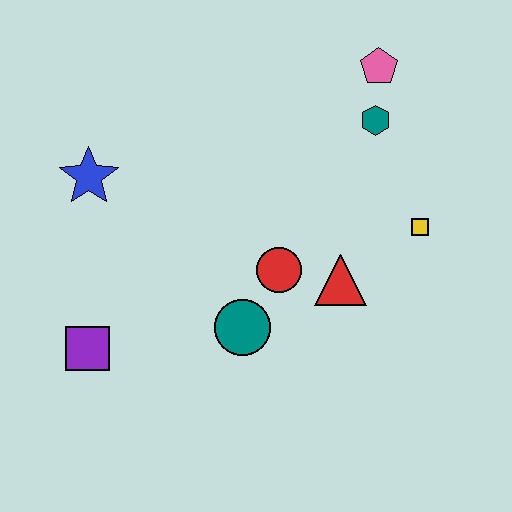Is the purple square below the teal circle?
Yes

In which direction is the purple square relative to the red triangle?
The purple square is to the left of the red triangle.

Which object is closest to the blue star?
The purple square is closest to the blue star.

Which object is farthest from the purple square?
The pink pentagon is farthest from the purple square.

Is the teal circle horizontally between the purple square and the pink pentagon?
Yes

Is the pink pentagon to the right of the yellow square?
No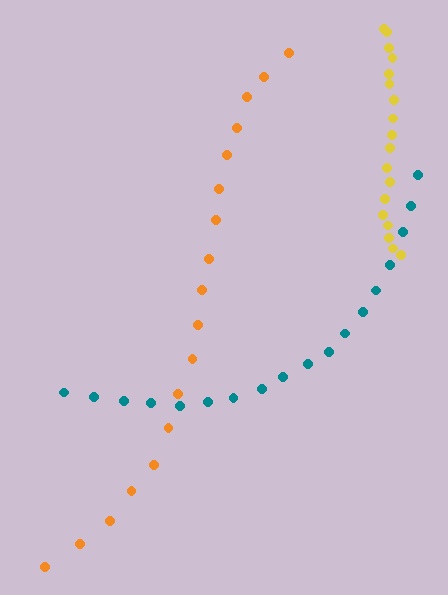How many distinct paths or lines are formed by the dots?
There are 3 distinct paths.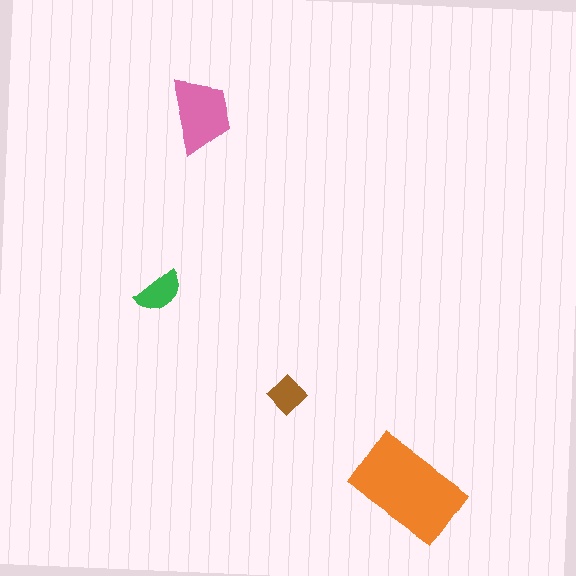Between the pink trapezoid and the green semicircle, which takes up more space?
The pink trapezoid.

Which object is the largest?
The orange rectangle.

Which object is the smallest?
The brown diamond.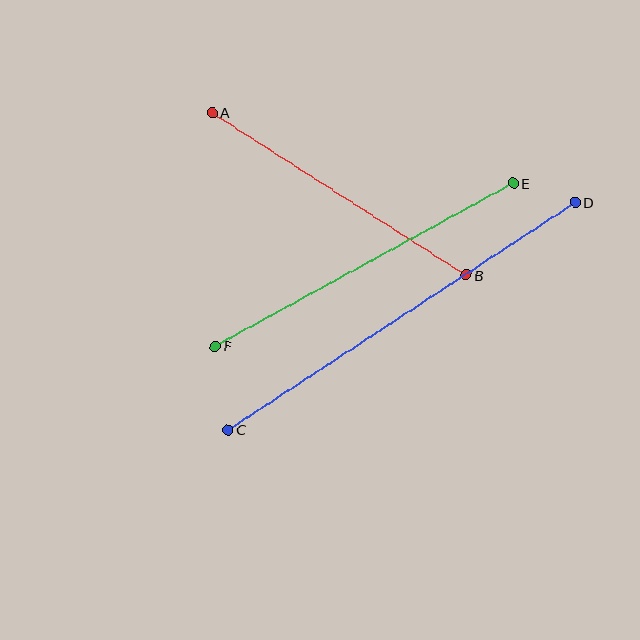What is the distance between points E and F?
The distance is approximately 340 pixels.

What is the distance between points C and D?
The distance is approximately 415 pixels.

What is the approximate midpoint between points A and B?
The midpoint is at approximately (339, 194) pixels.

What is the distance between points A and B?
The distance is approximately 301 pixels.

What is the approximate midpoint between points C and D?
The midpoint is at approximately (402, 316) pixels.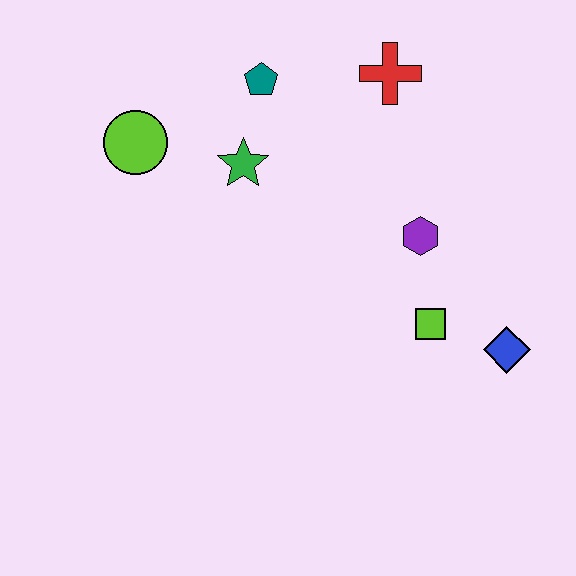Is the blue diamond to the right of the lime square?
Yes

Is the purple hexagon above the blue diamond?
Yes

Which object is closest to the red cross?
The teal pentagon is closest to the red cross.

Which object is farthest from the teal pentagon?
The blue diamond is farthest from the teal pentagon.